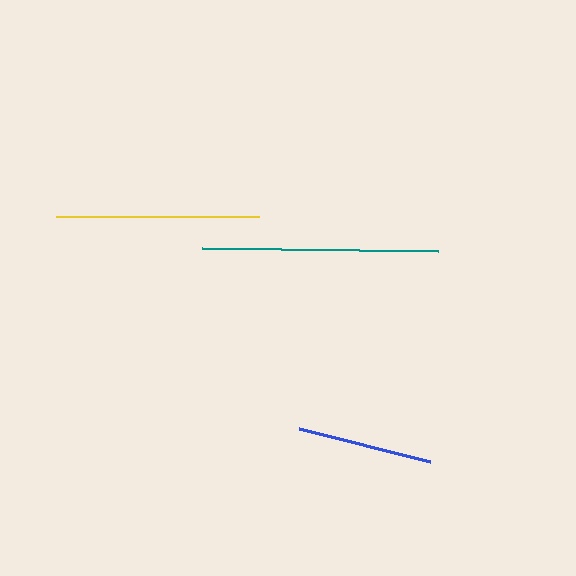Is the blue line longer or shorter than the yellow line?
The yellow line is longer than the blue line.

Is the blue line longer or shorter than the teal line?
The teal line is longer than the blue line.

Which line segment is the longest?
The teal line is the longest at approximately 236 pixels.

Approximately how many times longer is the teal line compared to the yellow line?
The teal line is approximately 1.2 times the length of the yellow line.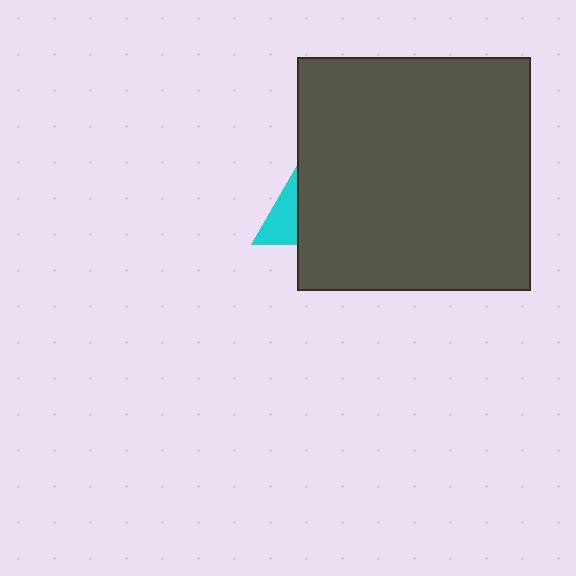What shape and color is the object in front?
The object in front is a dark gray square.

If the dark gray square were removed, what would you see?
You would see the complete cyan triangle.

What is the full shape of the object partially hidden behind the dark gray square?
The partially hidden object is a cyan triangle.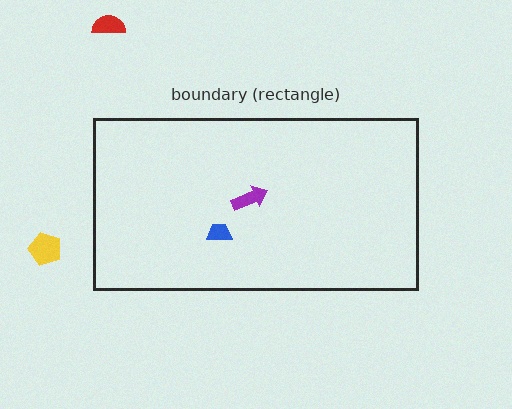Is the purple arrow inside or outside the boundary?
Inside.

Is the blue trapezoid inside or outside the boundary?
Inside.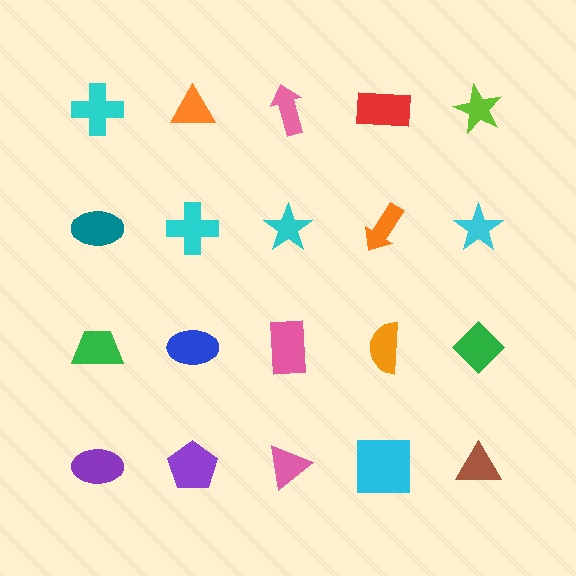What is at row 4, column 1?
A purple ellipse.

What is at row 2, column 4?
An orange arrow.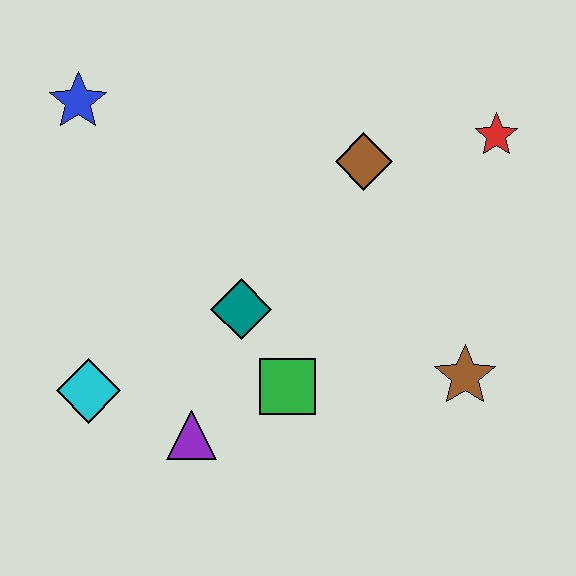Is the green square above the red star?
No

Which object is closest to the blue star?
The teal diamond is closest to the blue star.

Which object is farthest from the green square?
The blue star is farthest from the green square.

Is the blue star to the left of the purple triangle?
Yes